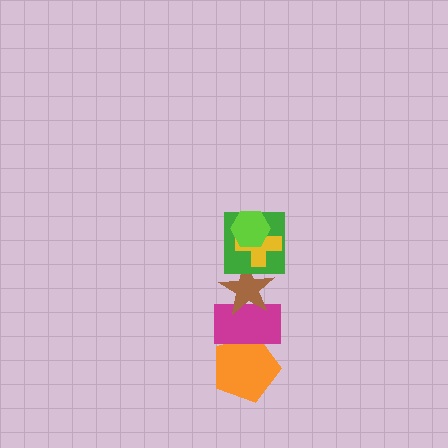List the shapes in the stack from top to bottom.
From top to bottom: the lime hexagon, the yellow cross, the green square, the brown star, the magenta rectangle, the orange pentagon.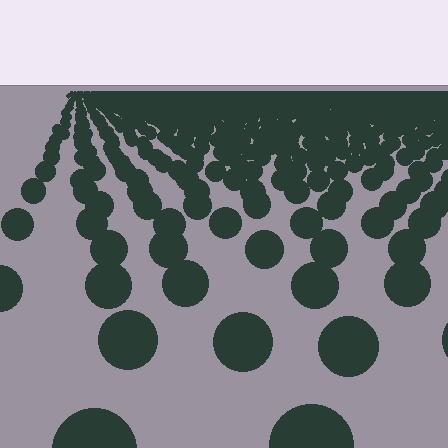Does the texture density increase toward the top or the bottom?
Density increases toward the top.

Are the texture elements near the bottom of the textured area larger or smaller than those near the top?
Larger. Near the bottom, elements are closer to the viewer and appear at a bigger on-screen size.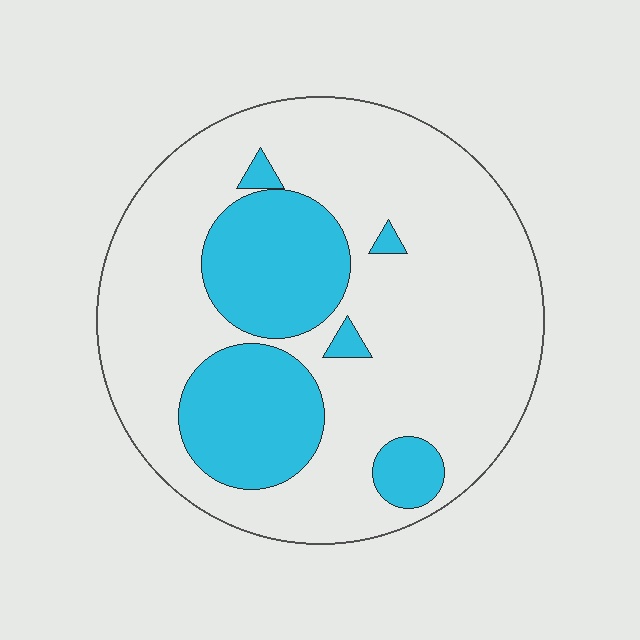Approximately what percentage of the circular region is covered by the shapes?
Approximately 25%.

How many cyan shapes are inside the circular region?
6.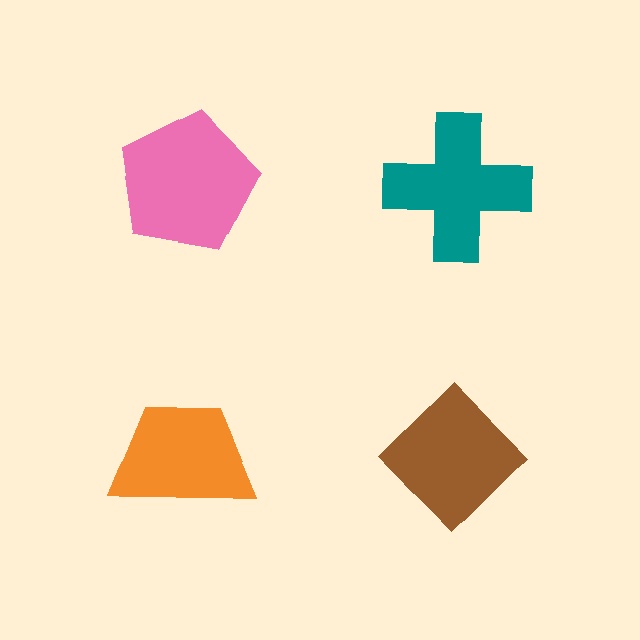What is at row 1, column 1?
A pink pentagon.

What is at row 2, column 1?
An orange trapezoid.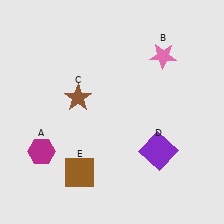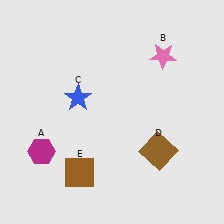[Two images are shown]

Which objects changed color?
C changed from brown to blue. D changed from purple to brown.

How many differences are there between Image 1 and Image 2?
There are 2 differences between the two images.